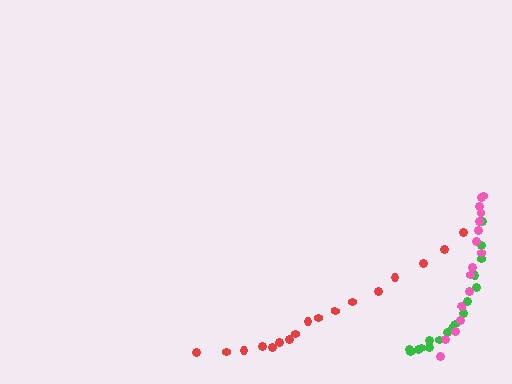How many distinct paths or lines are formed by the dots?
There are 3 distinct paths.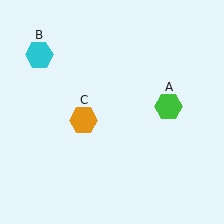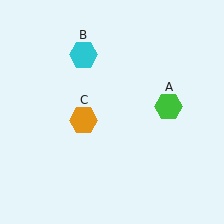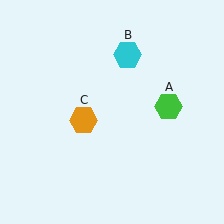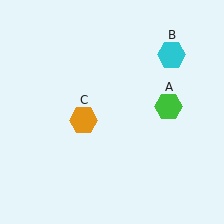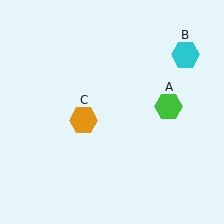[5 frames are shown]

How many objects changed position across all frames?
1 object changed position: cyan hexagon (object B).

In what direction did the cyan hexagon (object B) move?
The cyan hexagon (object B) moved right.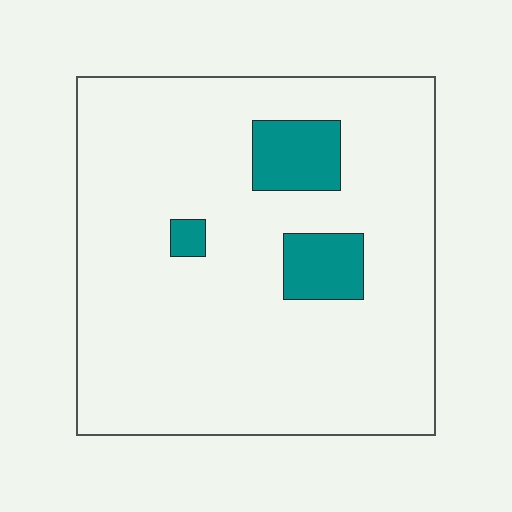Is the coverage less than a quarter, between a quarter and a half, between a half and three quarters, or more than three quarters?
Less than a quarter.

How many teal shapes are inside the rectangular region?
3.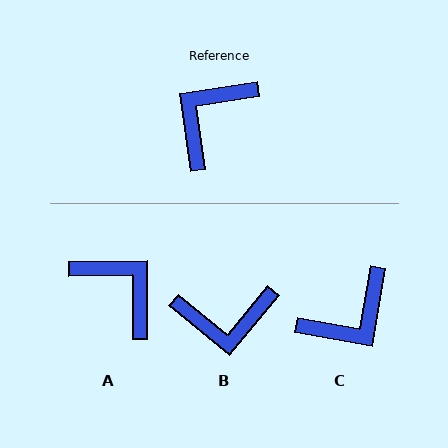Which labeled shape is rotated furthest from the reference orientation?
C, about 162 degrees away.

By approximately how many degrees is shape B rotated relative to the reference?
Approximately 132 degrees counter-clockwise.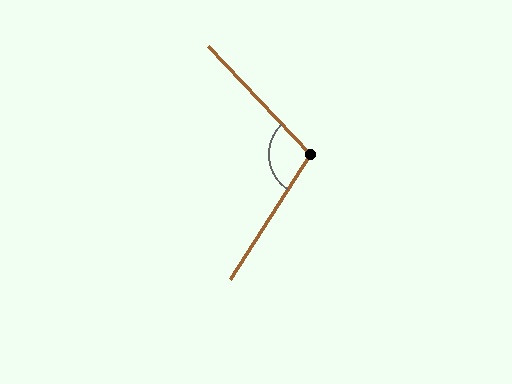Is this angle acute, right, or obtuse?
It is obtuse.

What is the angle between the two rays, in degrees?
Approximately 104 degrees.